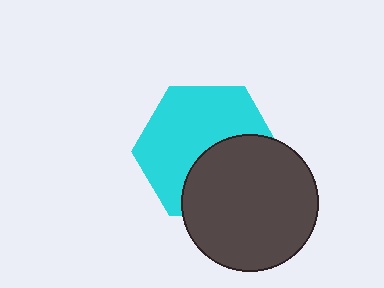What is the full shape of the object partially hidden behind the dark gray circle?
The partially hidden object is a cyan hexagon.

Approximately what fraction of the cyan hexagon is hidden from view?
Roughly 40% of the cyan hexagon is hidden behind the dark gray circle.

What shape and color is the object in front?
The object in front is a dark gray circle.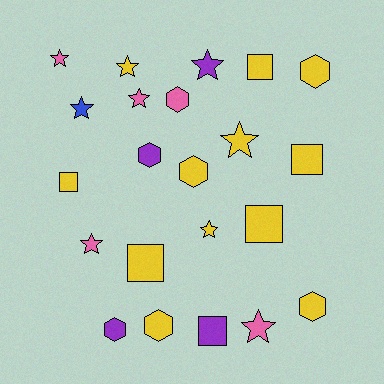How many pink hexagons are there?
There is 1 pink hexagon.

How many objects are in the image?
There are 22 objects.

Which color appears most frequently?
Yellow, with 12 objects.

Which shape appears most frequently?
Star, with 9 objects.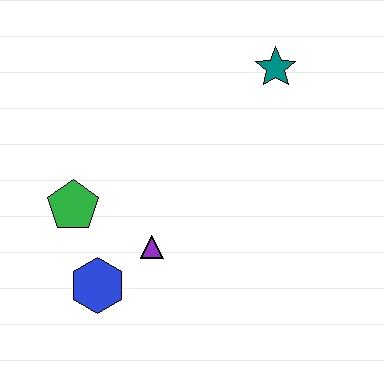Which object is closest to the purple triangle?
The blue hexagon is closest to the purple triangle.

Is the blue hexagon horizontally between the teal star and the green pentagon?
Yes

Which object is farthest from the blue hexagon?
The teal star is farthest from the blue hexagon.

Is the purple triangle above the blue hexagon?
Yes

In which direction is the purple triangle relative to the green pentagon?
The purple triangle is to the right of the green pentagon.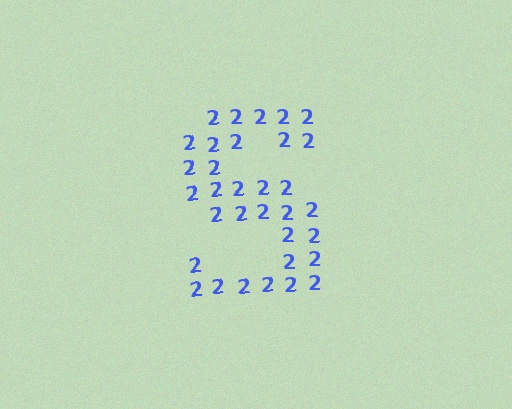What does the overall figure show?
The overall figure shows the letter S.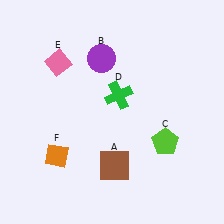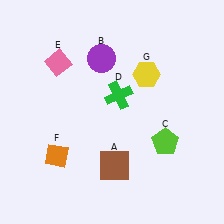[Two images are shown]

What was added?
A yellow hexagon (G) was added in Image 2.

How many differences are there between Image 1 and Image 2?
There is 1 difference between the two images.